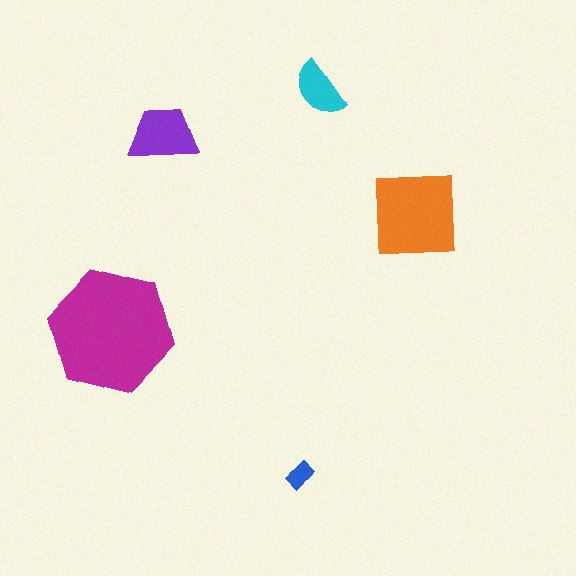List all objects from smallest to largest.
The blue rectangle, the cyan semicircle, the purple trapezoid, the orange square, the magenta hexagon.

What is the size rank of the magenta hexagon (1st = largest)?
1st.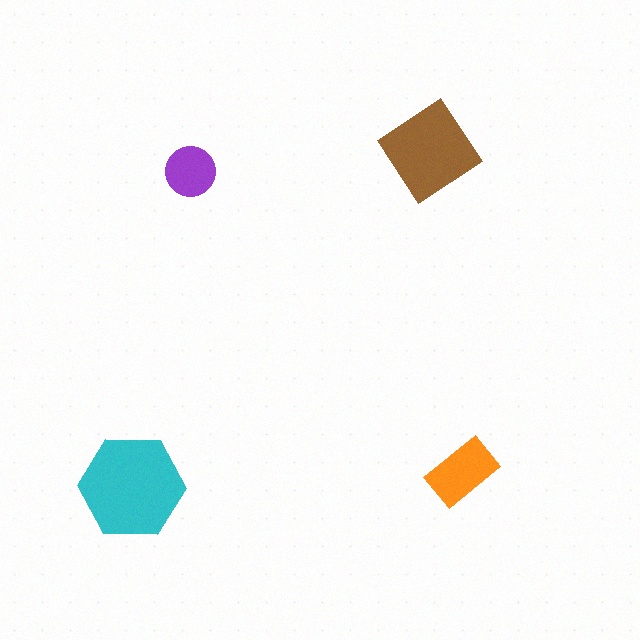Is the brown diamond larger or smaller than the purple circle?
Larger.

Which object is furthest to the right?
The orange rectangle is rightmost.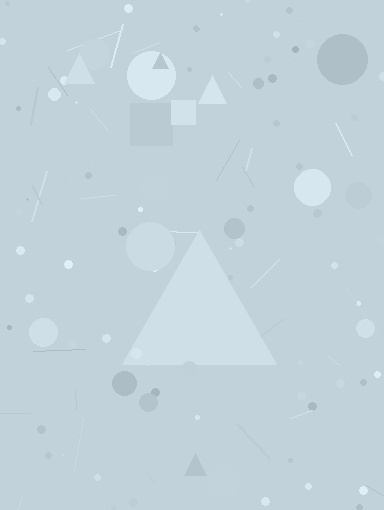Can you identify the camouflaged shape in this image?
The camouflaged shape is a triangle.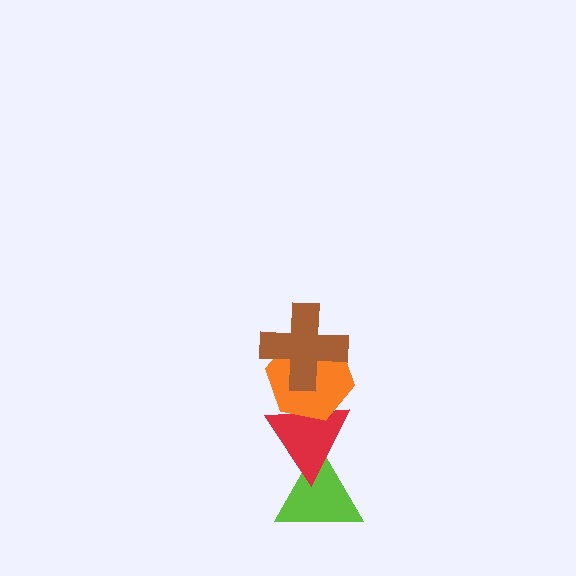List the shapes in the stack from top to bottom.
From top to bottom: the brown cross, the orange hexagon, the red triangle, the lime triangle.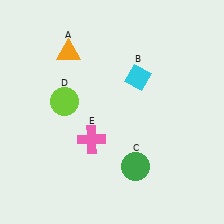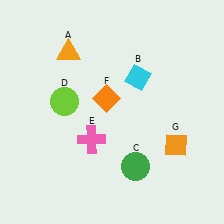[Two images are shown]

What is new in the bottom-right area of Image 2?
An orange diamond (G) was added in the bottom-right area of Image 2.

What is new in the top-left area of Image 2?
An orange diamond (F) was added in the top-left area of Image 2.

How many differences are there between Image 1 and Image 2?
There are 2 differences between the two images.